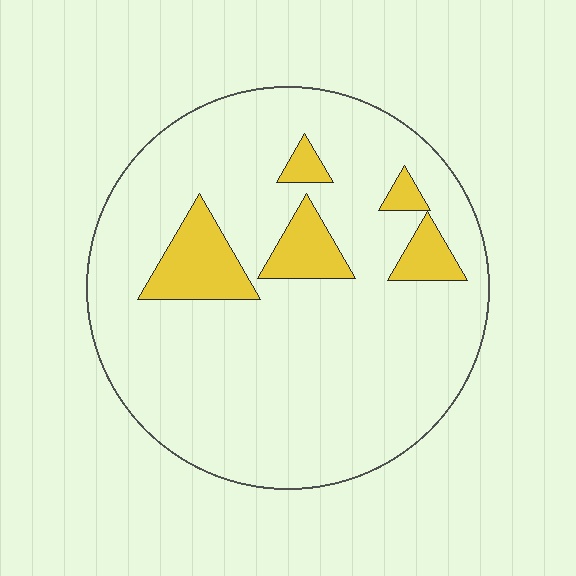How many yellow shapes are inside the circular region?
5.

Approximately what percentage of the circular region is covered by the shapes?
Approximately 15%.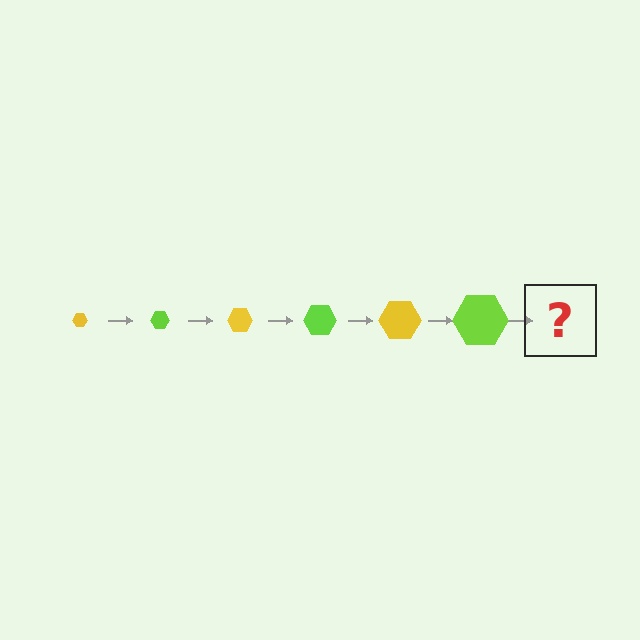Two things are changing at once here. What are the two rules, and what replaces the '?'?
The two rules are that the hexagon grows larger each step and the color cycles through yellow and lime. The '?' should be a yellow hexagon, larger than the previous one.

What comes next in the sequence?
The next element should be a yellow hexagon, larger than the previous one.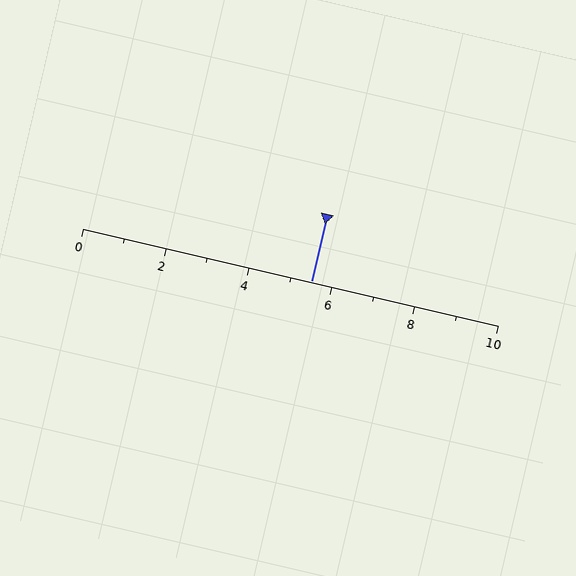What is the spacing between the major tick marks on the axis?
The major ticks are spaced 2 apart.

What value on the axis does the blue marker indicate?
The marker indicates approximately 5.5.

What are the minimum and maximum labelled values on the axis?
The axis runs from 0 to 10.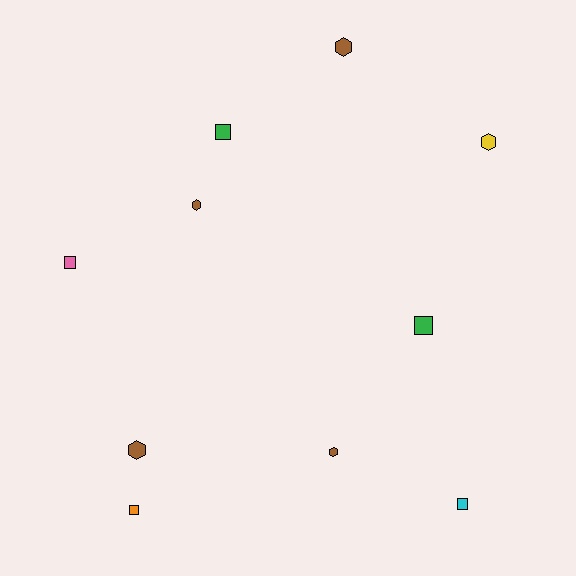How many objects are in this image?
There are 10 objects.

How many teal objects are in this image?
There are no teal objects.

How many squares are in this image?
There are 5 squares.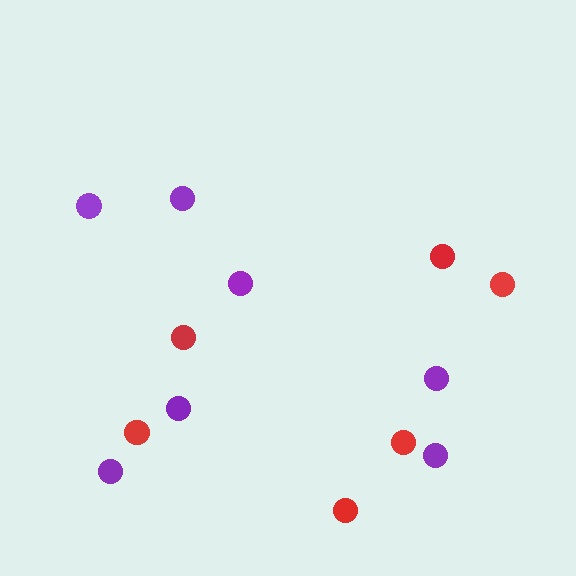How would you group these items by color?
There are 2 groups: one group of purple circles (7) and one group of red circles (6).